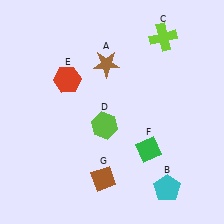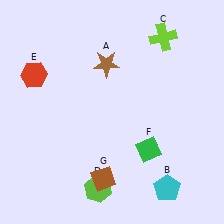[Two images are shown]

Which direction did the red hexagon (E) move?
The red hexagon (E) moved left.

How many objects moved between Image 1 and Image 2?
2 objects moved between the two images.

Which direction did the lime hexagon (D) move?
The lime hexagon (D) moved down.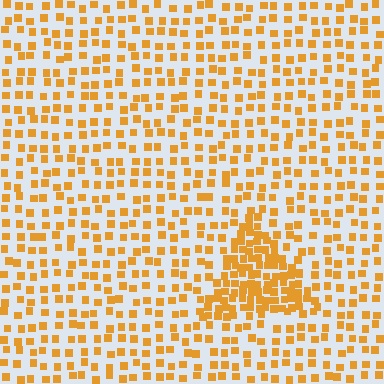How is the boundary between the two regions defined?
The boundary is defined by a change in element density (approximately 2.4x ratio). All elements are the same color, size, and shape.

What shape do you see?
I see a triangle.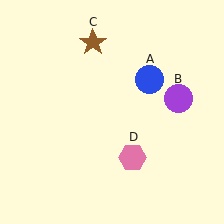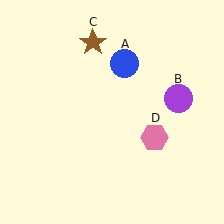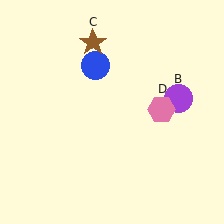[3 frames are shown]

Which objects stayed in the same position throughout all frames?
Purple circle (object B) and brown star (object C) remained stationary.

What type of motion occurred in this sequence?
The blue circle (object A), pink hexagon (object D) rotated counterclockwise around the center of the scene.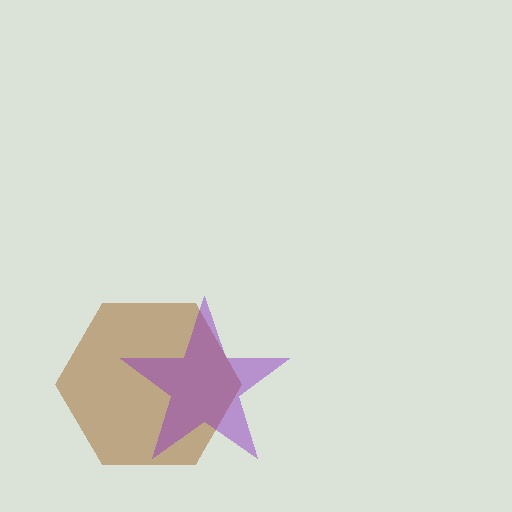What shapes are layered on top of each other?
The layered shapes are: a brown hexagon, a purple star.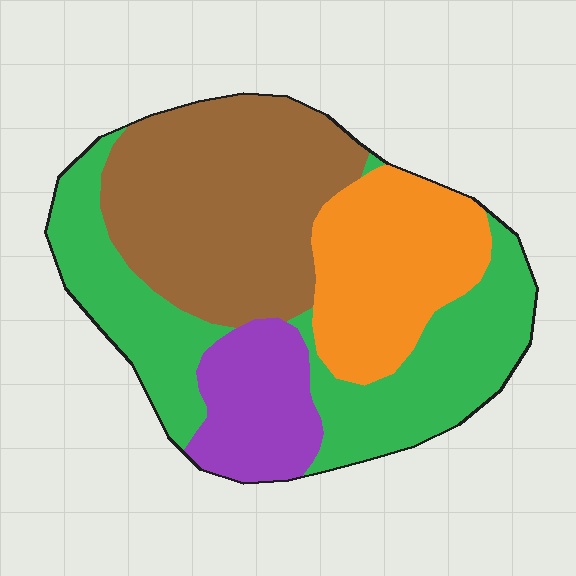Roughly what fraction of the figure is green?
Green takes up about one third (1/3) of the figure.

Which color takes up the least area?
Purple, at roughly 15%.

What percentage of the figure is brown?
Brown covers roughly 35% of the figure.